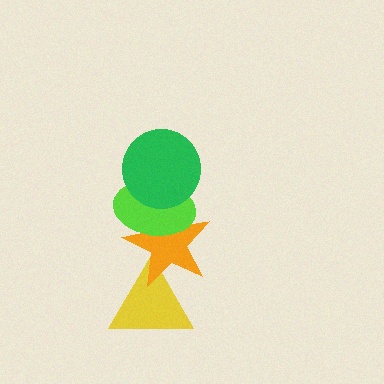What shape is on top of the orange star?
The lime ellipse is on top of the orange star.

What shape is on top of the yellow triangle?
The orange star is on top of the yellow triangle.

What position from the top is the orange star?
The orange star is 3rd from the top.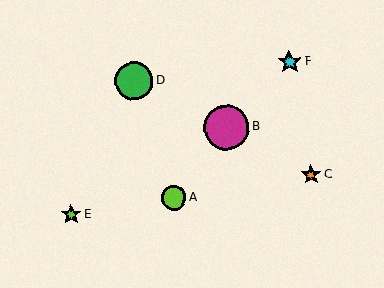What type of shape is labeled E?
Shape E is a lime star.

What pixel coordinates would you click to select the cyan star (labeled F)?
Click at (290, 62) to select the cyan star F.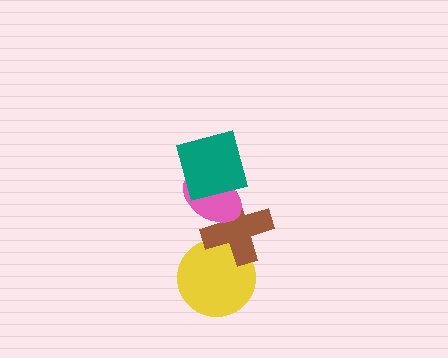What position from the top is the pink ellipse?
The pink ellipse is 2nd from the top.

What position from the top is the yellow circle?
The yellow circle is 4th from the top.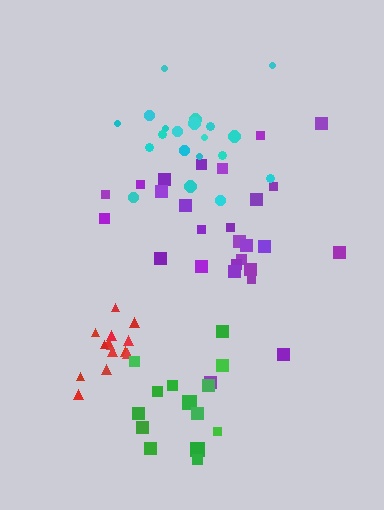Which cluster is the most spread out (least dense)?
Purple.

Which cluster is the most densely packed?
Red.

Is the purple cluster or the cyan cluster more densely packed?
Cyan.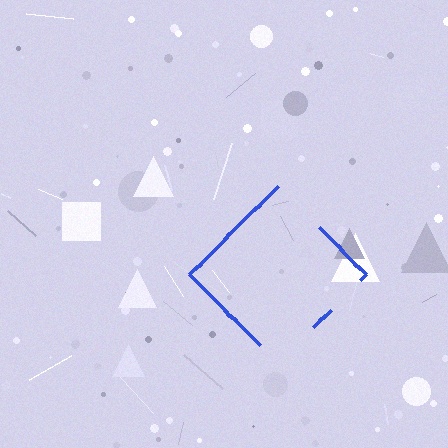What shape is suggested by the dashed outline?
The dashed outline suggests a diamond.